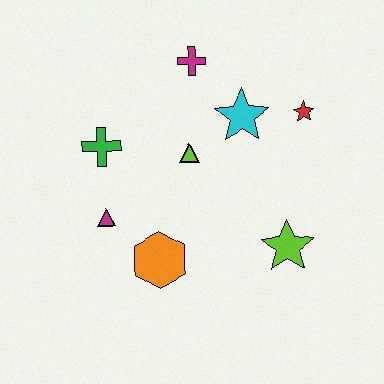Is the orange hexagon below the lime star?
Yes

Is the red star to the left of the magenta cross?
No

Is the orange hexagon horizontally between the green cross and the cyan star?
Yes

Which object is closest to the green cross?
The magenta triangle is closest to the green cross.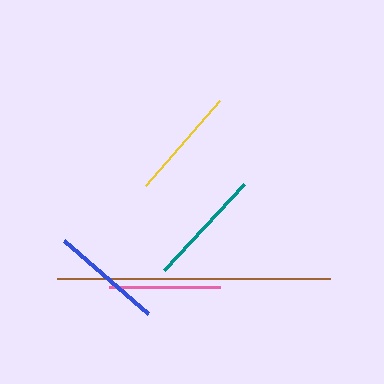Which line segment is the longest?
The brown line is the longest at approximately 273 pixels.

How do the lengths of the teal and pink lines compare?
The teal and pink lines are approximately the same length.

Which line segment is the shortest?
The pink line is the shortest at approximately 111 pixels.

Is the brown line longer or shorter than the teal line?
The brown line is longer than the teal line.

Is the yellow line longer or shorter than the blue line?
The yellow line is longer than the blue line.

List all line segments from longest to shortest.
From longest to shortest: brown, teal, yellow, blue, pink.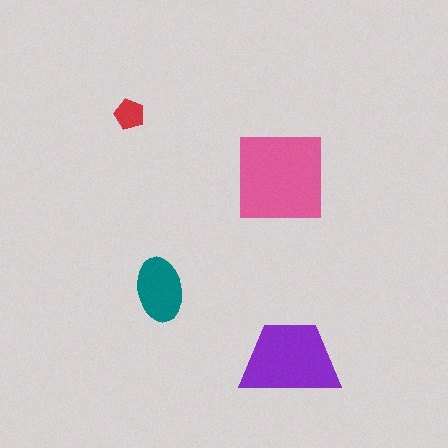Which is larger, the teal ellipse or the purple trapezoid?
The purple trapezoid.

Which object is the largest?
The pink square.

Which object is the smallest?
The red pentagon.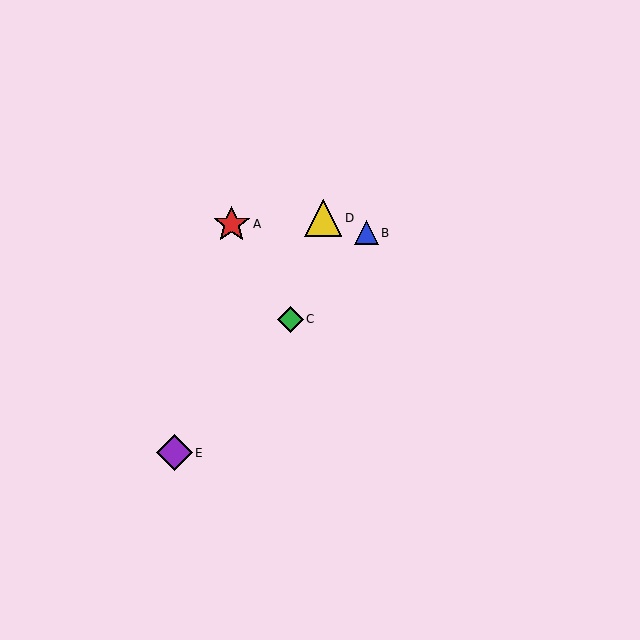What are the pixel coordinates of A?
Object A is at (232, 224).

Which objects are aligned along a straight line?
Objects B, C, E are aligned along a straight line.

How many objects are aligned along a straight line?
3 objects (B, C, E) are aligned along a straight line.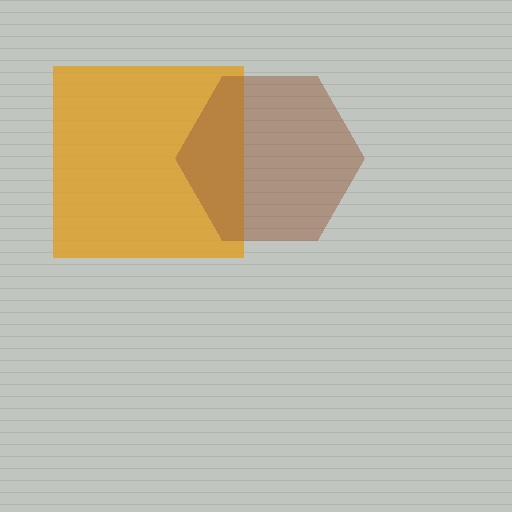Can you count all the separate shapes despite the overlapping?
Yes, there are 2 separate shapes.